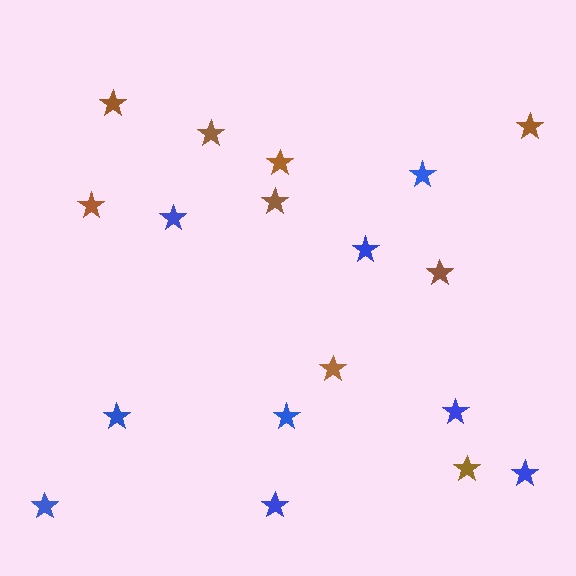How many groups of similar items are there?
There are 2 groups: one group of brown stars (9) and one group of blue stars (9).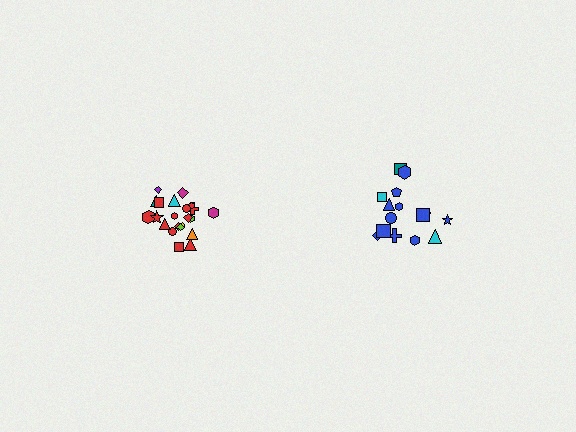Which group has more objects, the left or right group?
The left group.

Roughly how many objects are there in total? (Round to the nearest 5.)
Roughly 35 objects in total.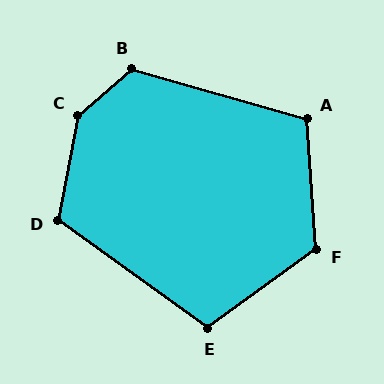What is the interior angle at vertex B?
Approximately 123 degrees (obtuse).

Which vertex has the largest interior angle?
C, at approximately 142 degrees.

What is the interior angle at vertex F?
Approximately 122 degrees (obtuse).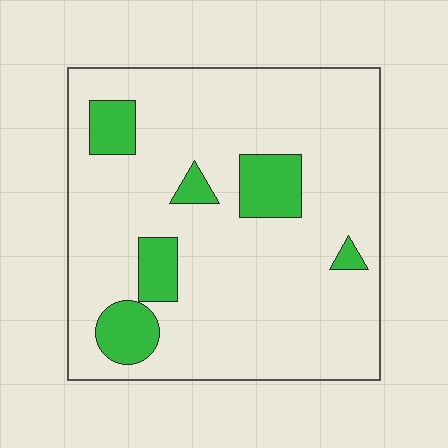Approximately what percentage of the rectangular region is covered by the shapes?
Approximately 15%.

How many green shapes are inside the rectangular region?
6.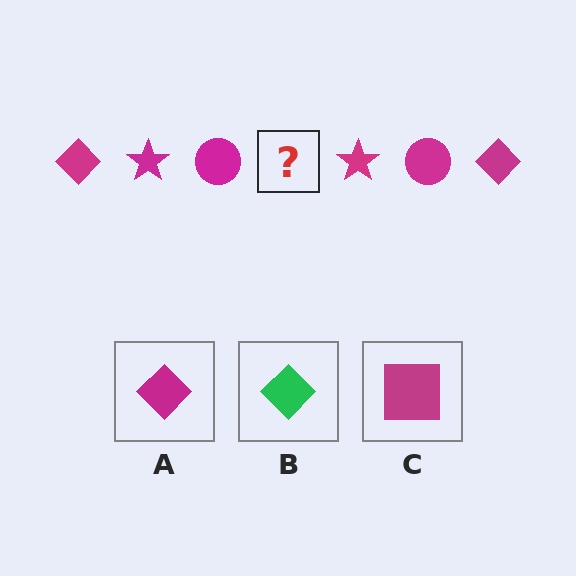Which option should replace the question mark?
Option A.